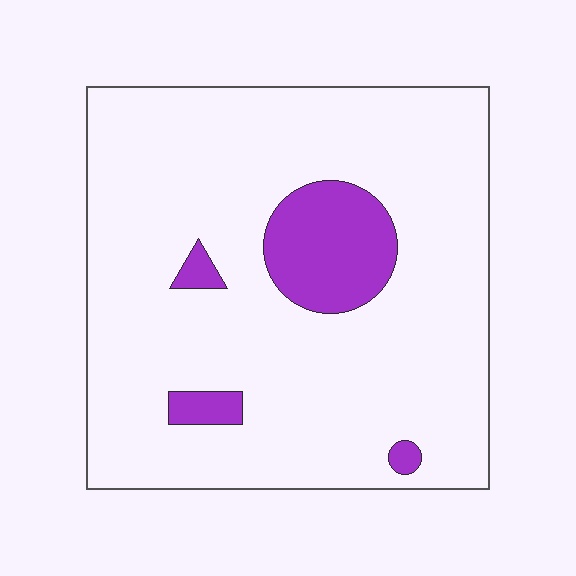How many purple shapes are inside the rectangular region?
4.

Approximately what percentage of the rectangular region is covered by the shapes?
Approximately 10%.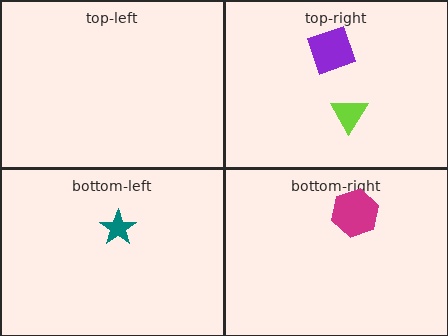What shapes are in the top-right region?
The lime triangle, the purple square.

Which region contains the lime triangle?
The top-right region.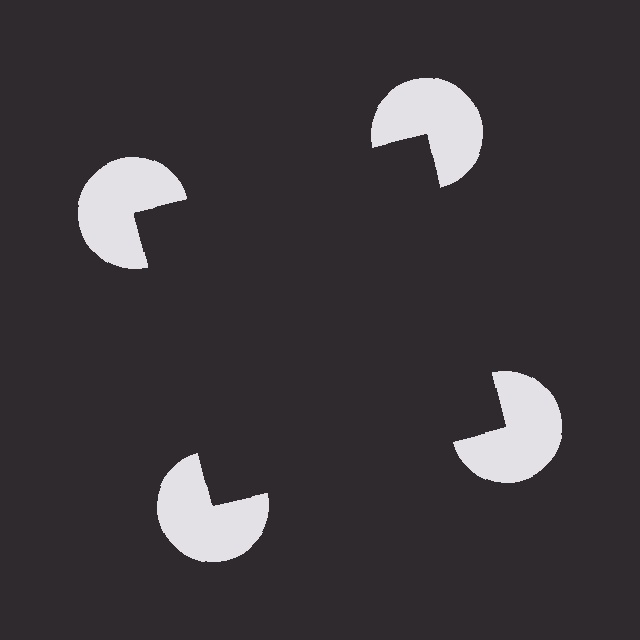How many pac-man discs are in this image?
There are 4 — one at each vertex of the illusory square.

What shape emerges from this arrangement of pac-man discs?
An illusory square — its edges are inferred from the aligned wedge cuts in the pac-man discs, not physically drawn.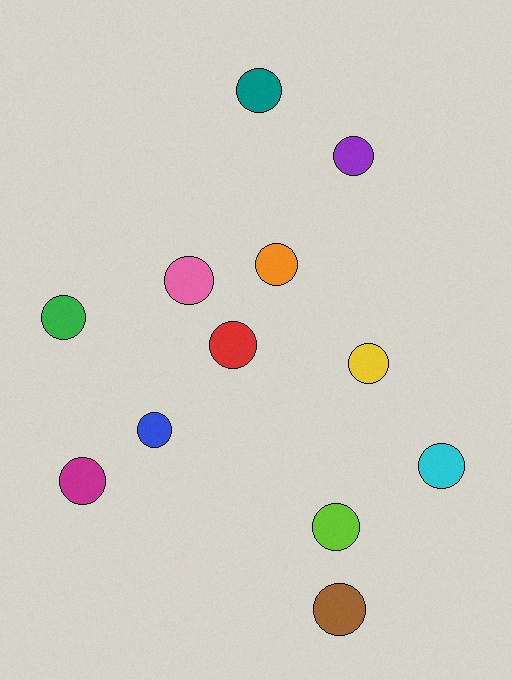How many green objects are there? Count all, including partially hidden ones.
There is 1 green object.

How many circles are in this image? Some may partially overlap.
There are 12 circles.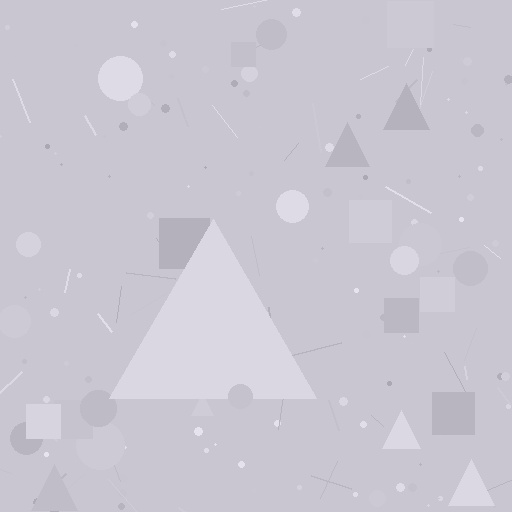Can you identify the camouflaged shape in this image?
The camouflaged shape is a triangle.